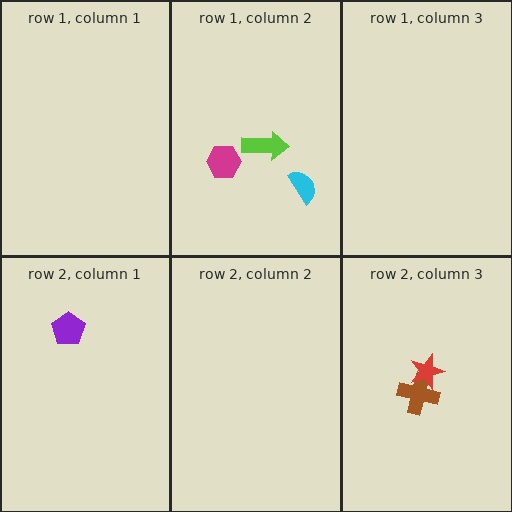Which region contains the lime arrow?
The row 1, column 2 region.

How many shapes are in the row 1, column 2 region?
3.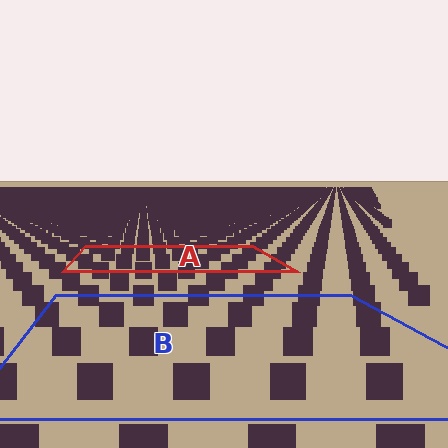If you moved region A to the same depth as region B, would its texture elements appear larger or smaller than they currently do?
They would appear larger. At a closer depth, the same texture elements are projected at a bigger on-screen size.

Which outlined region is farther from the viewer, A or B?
Region A is farther from the viewer — the texture elements inside it appear smaller and more densely packed.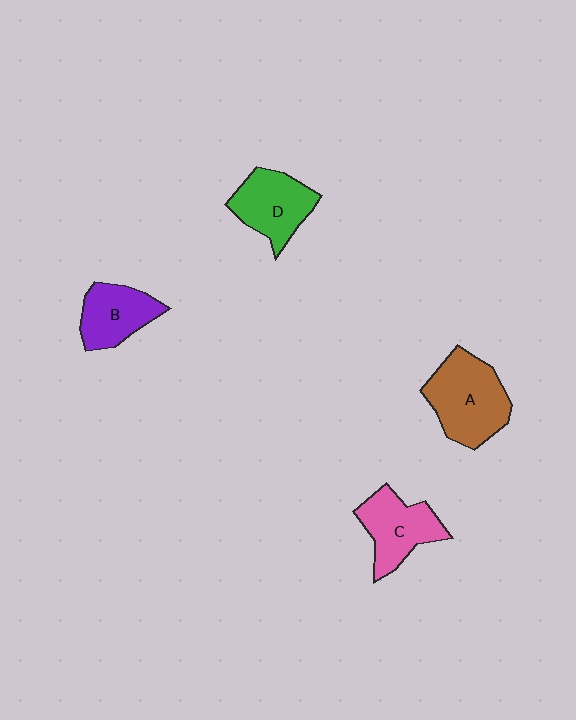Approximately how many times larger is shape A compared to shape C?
Approximately 1.3 times.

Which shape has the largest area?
Shape A (brown).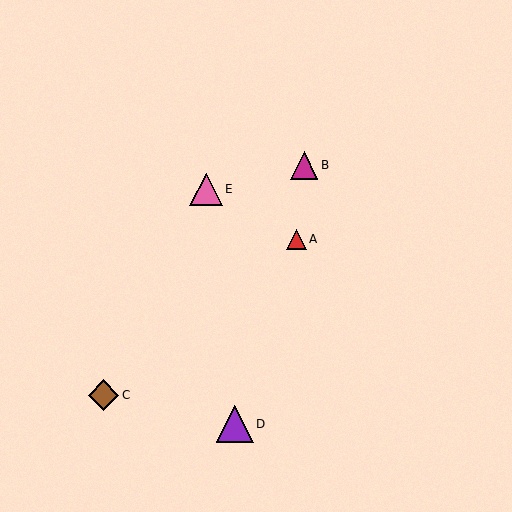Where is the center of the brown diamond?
The center of the brown diamond is at (104, 395).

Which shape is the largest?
The purple triangle (labeled D) is the largest.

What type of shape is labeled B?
Shape B is a magenta triangle.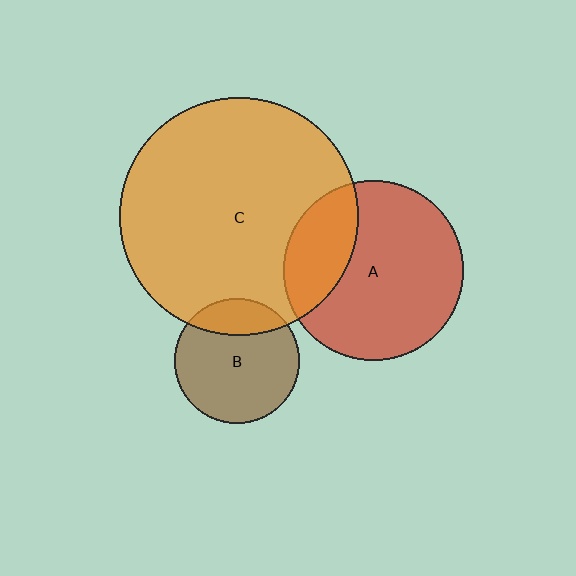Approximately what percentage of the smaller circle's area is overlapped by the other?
Approximately 25%.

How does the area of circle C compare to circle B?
Approximately 3.7 times.